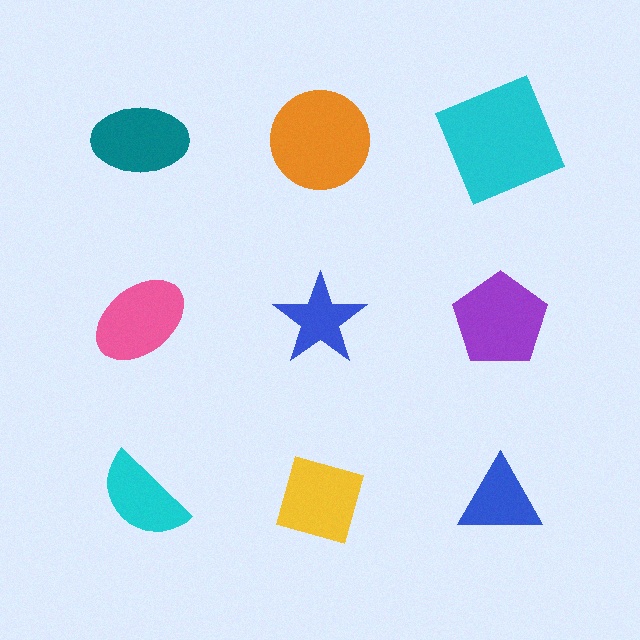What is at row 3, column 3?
A blue triangle.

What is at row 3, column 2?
A yellow diamond.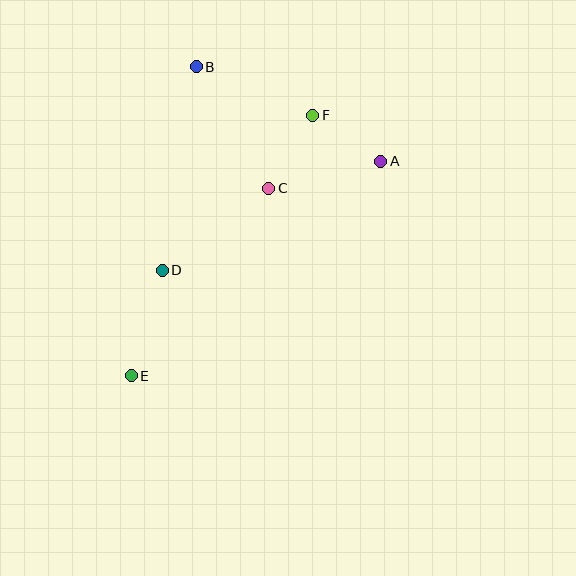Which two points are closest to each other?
Points A and F are closest to each other.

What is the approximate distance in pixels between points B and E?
The distance between B and E is approximately 316 pixels.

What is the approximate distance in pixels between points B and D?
The distance between B and D is approximately 206 pixels.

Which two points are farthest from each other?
Points A and E are farthest from each other.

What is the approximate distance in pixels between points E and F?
The distance between E and F is approximately 317 pixels.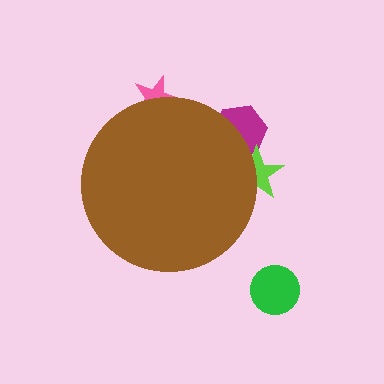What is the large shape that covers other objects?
A brown circle.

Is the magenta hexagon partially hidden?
Yes, the magenta hexagon is partially hidden behind the brown circle.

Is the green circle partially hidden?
No, the green circle is fully visible.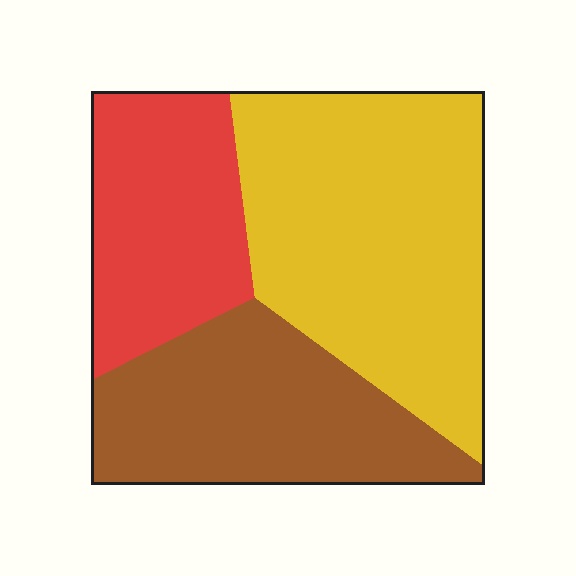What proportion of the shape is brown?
Brown covers around 30% of the shape.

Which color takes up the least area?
Red, at roughly 25%.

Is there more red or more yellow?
Yellow.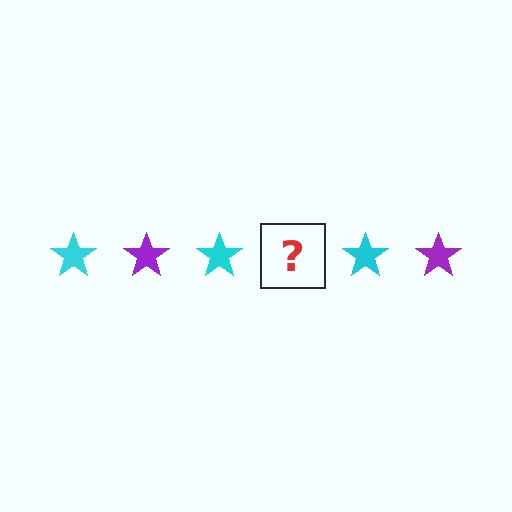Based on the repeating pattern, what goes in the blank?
The blank should be a purple star.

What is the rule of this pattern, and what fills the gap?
The rule is that the pattern cycles through cyan, purple stars. The gap should be filled with a purple star.